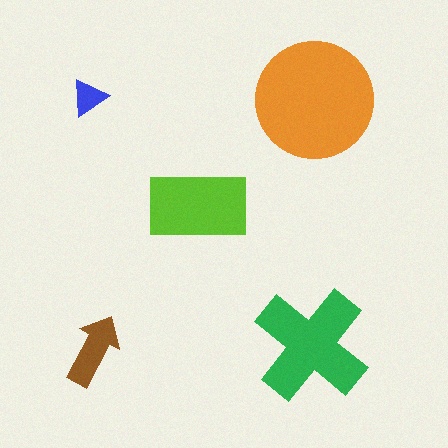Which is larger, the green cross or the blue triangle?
The green cross.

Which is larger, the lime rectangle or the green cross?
The green cross.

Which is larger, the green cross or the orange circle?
The orange circle.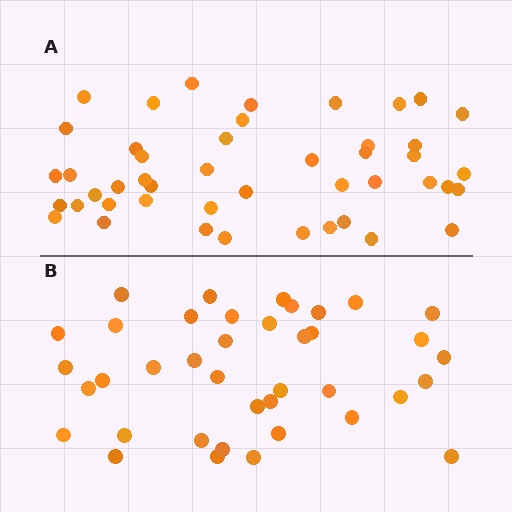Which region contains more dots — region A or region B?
Region A (the top region) has more dots.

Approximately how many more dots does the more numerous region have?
Region A has roughly 8 or so more dots than region B.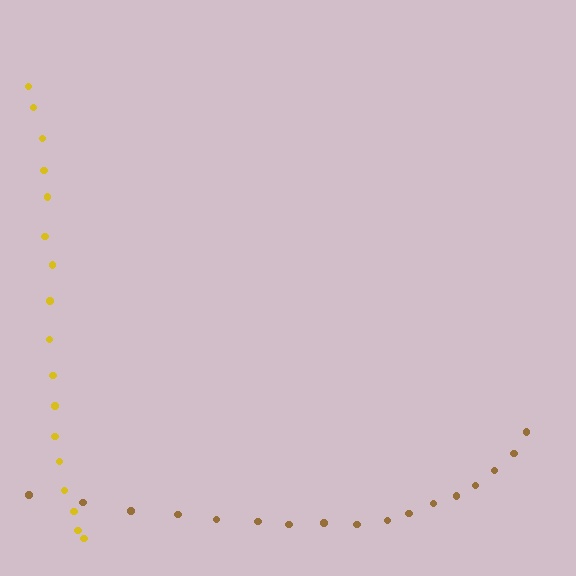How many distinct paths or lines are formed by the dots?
There are 2 distinct paths.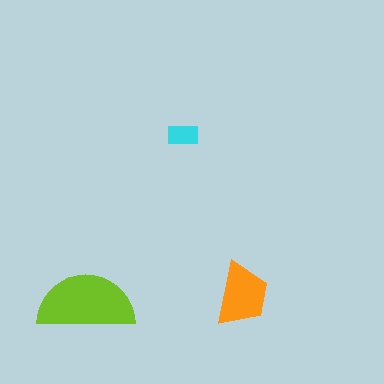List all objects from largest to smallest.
The lime semicircle, the orange trapezoid, the cyan rectangle.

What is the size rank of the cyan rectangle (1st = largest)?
3rd.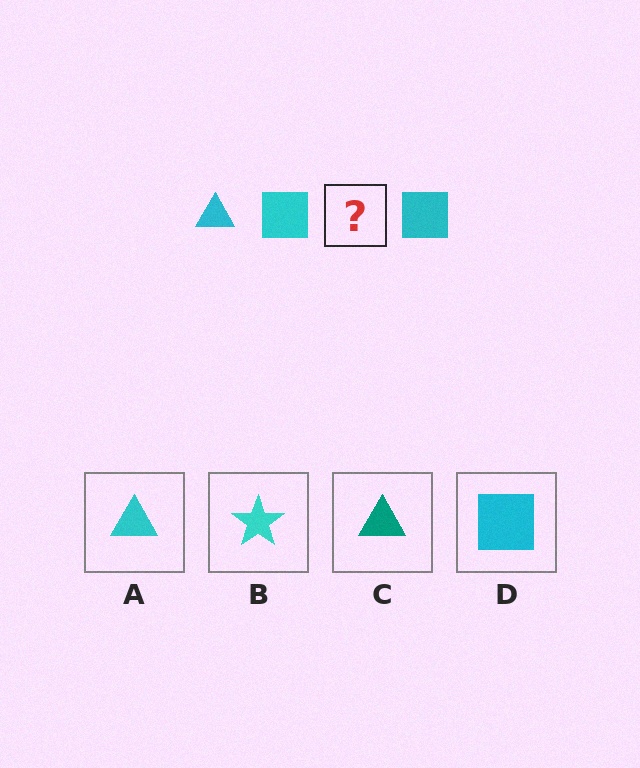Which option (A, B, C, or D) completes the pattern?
A.